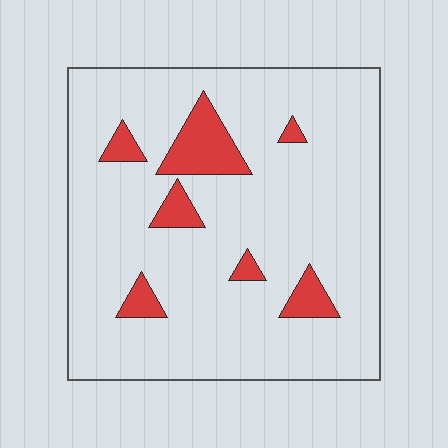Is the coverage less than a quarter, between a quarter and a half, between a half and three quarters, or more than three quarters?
Less than a quarter.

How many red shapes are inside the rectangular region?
7.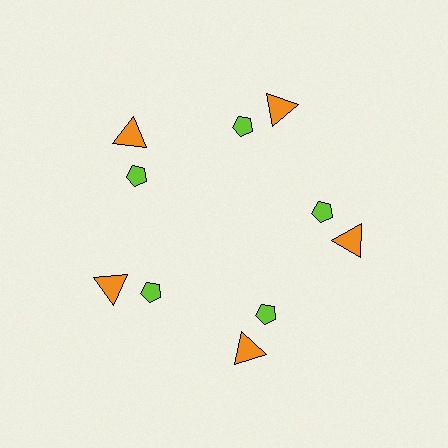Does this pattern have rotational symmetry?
Yes, this pattern has 5-fold rotational symmetry. It looks the same after rotating 72 degrees around the center.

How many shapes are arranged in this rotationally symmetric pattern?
There are 10 shapes, arranged in 5 groups of 2.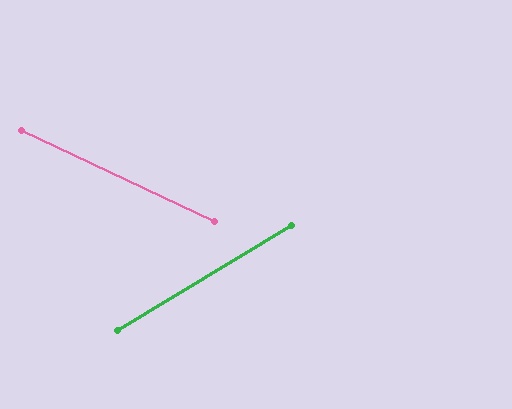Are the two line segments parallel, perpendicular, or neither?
Neither parallel nor perpendicular — they differ by about 56°.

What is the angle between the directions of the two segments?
Approximately 56 degrees.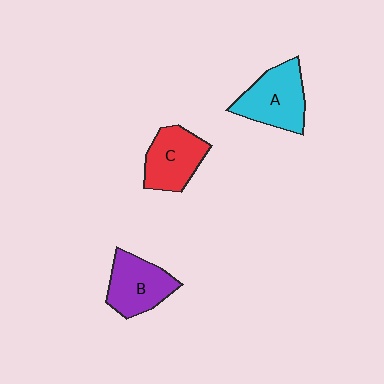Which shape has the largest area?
Shape A (cyan).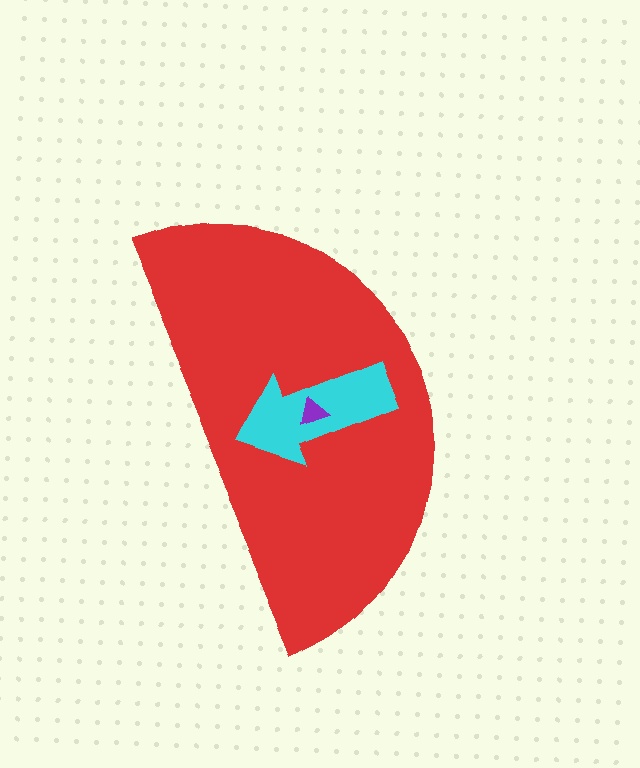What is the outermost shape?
The red semicircle.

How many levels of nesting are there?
3.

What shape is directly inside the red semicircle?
The cyan arrow.